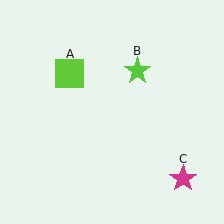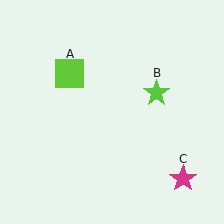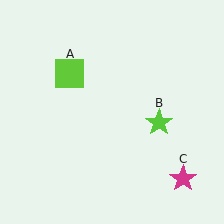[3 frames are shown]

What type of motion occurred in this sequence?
The lime star (object B) rotated clockwise around the center of the scene.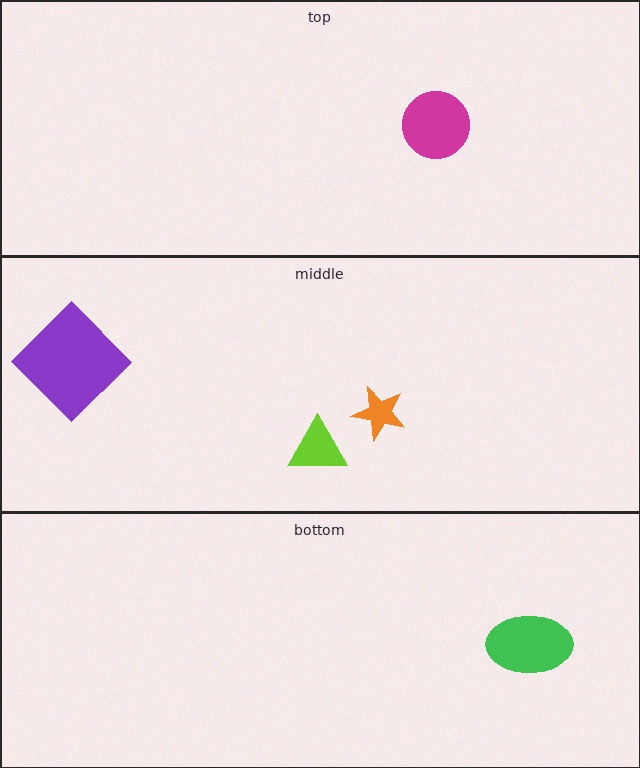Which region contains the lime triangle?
The middle region.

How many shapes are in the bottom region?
1.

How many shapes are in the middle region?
3.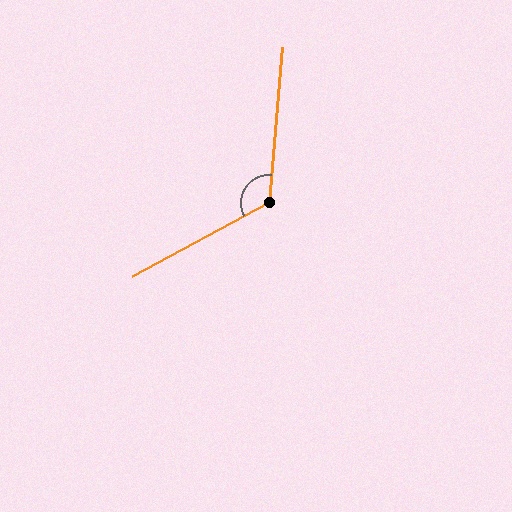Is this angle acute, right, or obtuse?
It is obtuse.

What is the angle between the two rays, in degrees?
Approximately 123 degrees.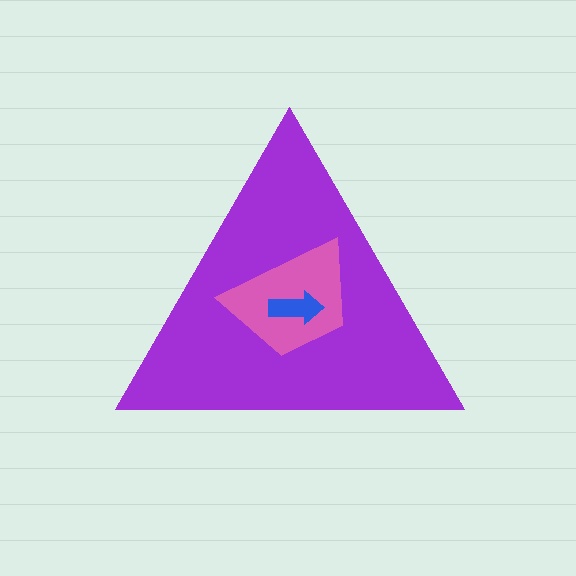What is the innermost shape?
The blue arrow.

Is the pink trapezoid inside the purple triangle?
Yes.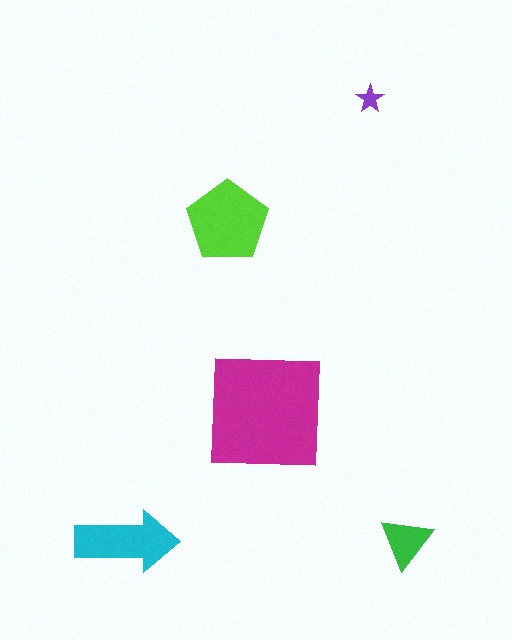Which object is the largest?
The magenta square.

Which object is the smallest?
The purple star.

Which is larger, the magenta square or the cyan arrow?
The magenta square.